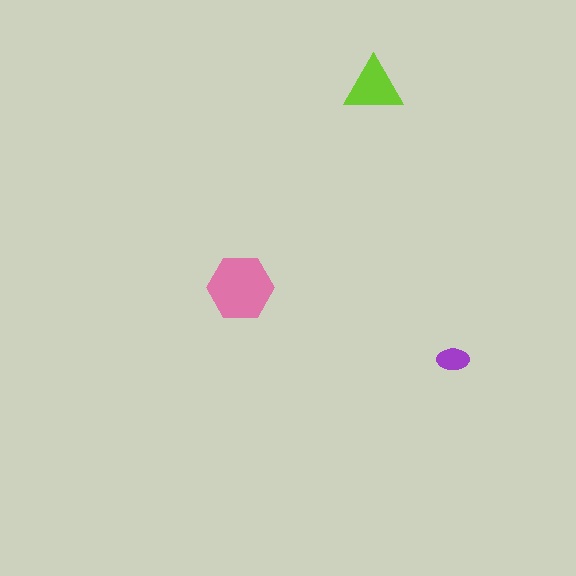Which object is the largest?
The pink hexagon.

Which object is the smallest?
The purple ellipse.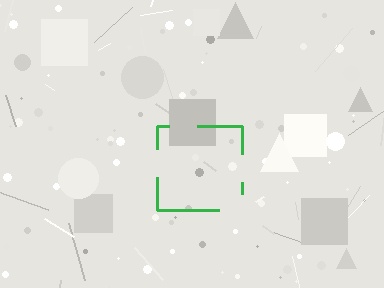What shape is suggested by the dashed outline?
The dashed outline suggests a square.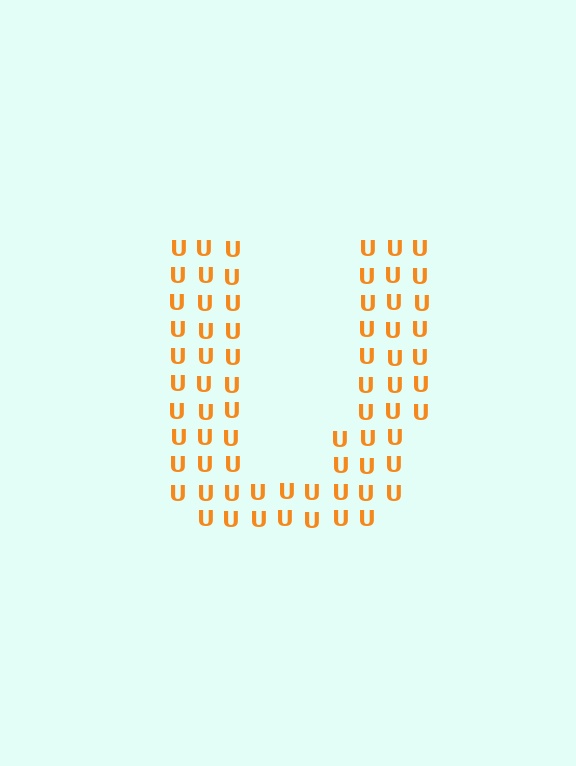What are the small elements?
The small elements are letter U's.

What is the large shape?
The large shape is the letter U.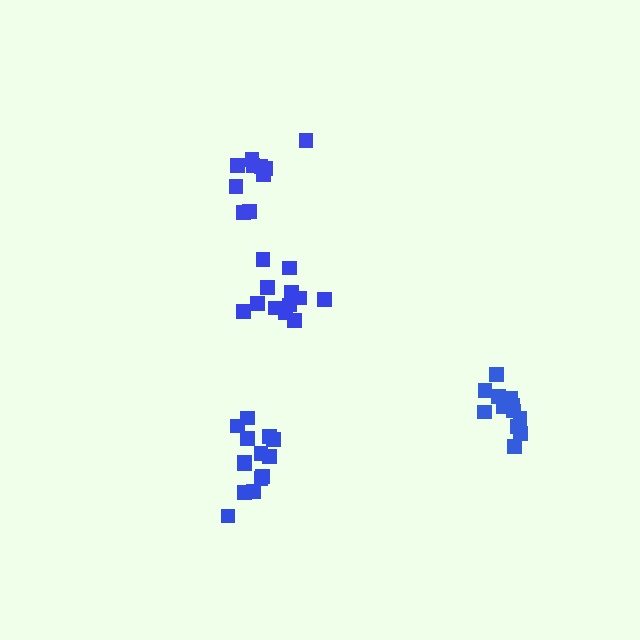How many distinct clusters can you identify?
There are 4 distinct clusters.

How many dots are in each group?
Group 1: 10 dots, Group 2: 12 dots, Group 3: 14 dots, Group 4: 12 dots (48 total).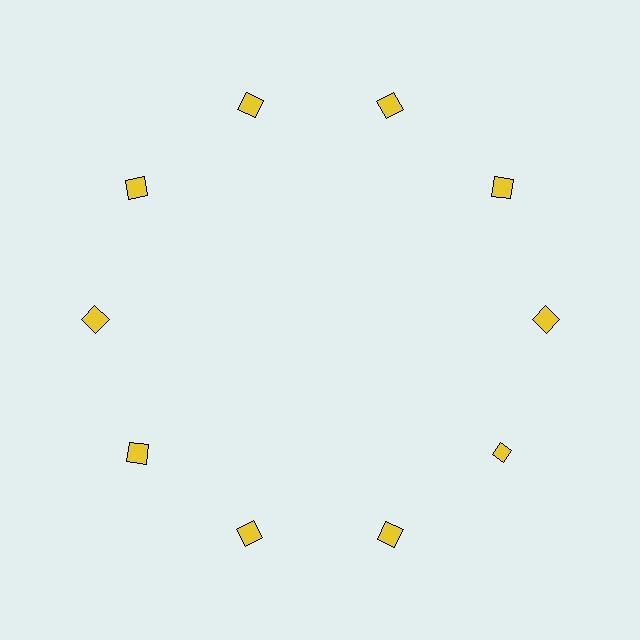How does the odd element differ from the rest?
It has a different shape: diamond instead of square.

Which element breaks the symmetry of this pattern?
The yellow diamond at roughly the 4 o'clock position breaks the symmetry. All other shapes are yellow squares.